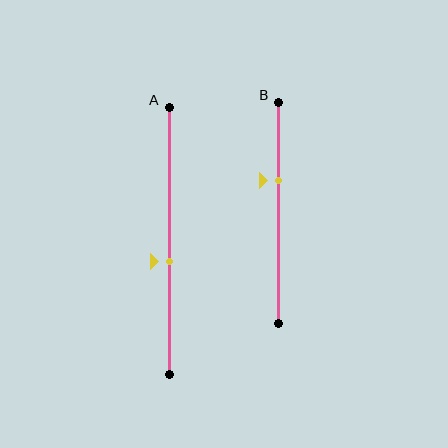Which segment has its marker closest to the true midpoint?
Segment A has its marker closest to the true midpoint.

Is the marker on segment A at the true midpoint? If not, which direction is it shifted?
No, the marker on segment A is shifted downward by about 8% of the segment length.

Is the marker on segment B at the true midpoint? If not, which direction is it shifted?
No, the marker on segment B is shifted upward by about 15% of the segment length.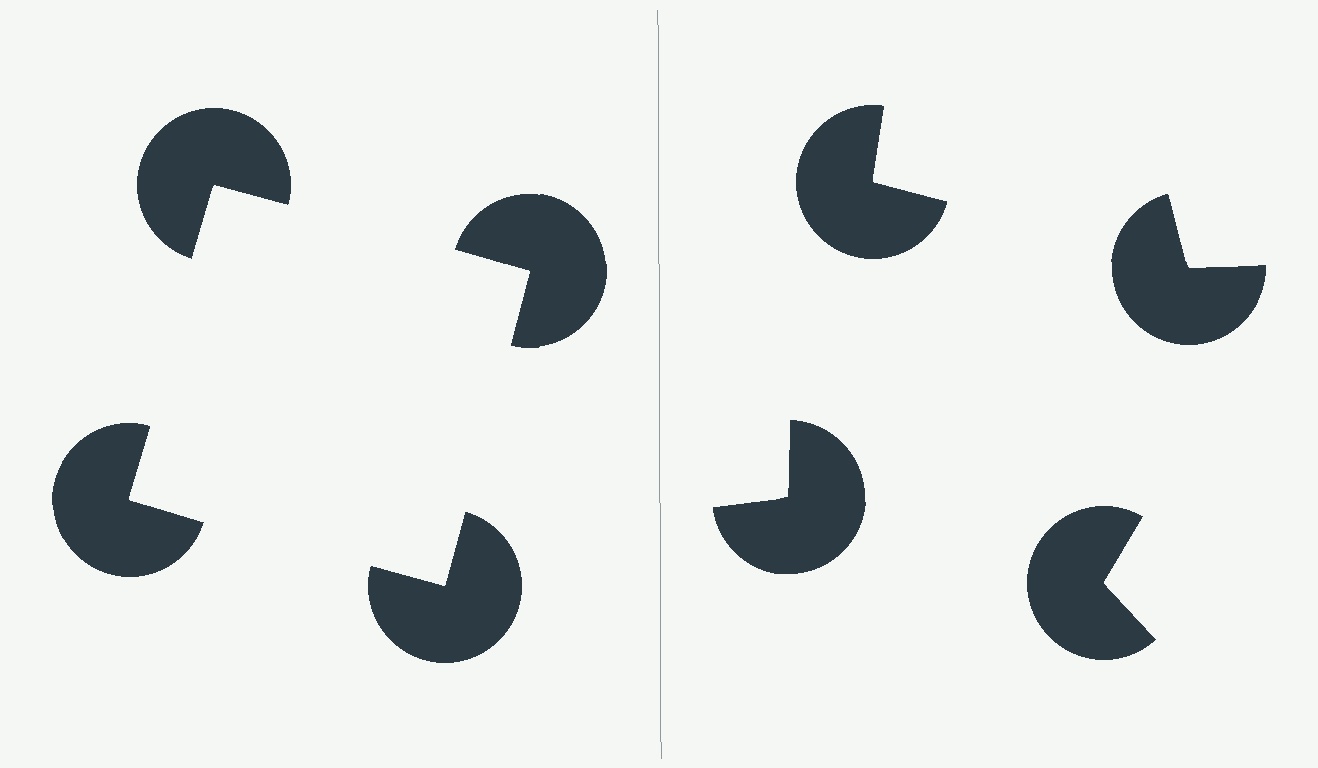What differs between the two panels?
The pac-man discs are positioned identically on both sides; only the wedge orientations differ. On the left they align to a square; on the right they are misaligned.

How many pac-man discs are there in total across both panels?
8 — 4 on each side.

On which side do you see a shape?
An illusory square appears on the left side. On the right side the wedge cuts are rotated, so no coherent shape forms.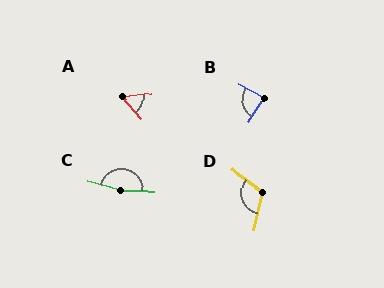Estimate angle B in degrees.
Approximately 84 degrees.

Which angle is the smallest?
A, at approximately 56 degrees.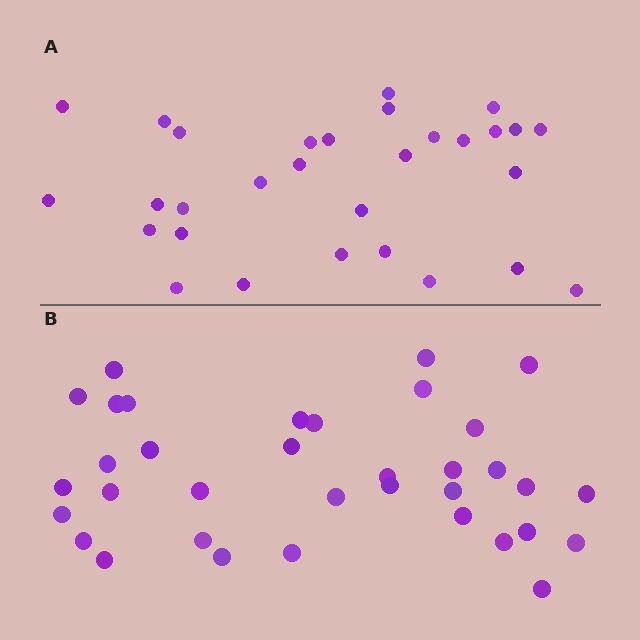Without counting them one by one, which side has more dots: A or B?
Region B (the bottom region) has more dots.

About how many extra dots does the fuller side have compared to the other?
Region B has about 5 more dots than region A.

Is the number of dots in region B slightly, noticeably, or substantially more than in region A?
Region B has only slightly more — the two regions are fairly close. The ratio is roughly 1.2 to 1.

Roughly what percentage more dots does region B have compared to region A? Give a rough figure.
About 15% more.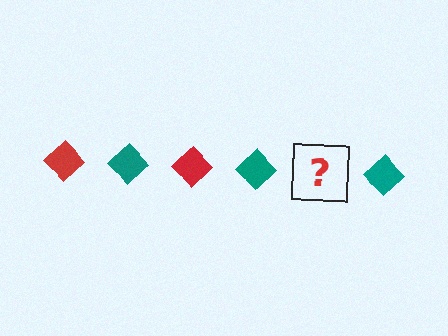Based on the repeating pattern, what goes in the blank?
The blank should be a red diamond.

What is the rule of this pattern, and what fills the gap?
The rule is that the pattern cycles through red, teal diamonds. The gap should be filled with a red diamond.